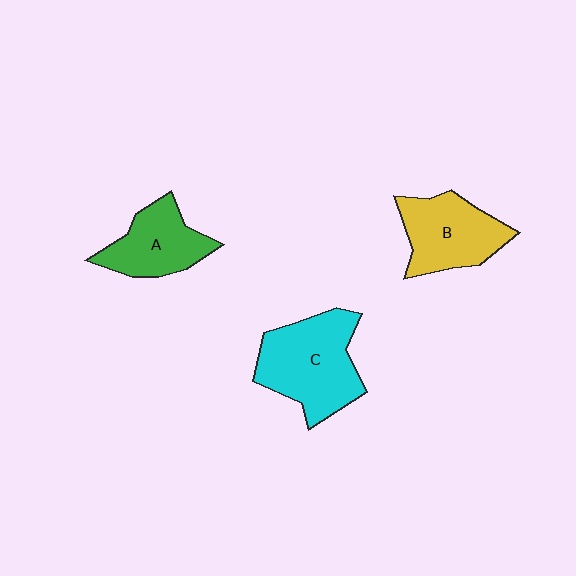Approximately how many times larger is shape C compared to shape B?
Approximately 1.3 times.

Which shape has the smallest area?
Shape A (green).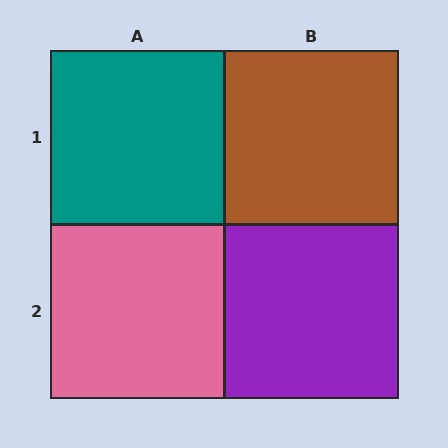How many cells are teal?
1 cell is teal.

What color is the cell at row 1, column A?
Teal.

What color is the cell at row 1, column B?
Brown.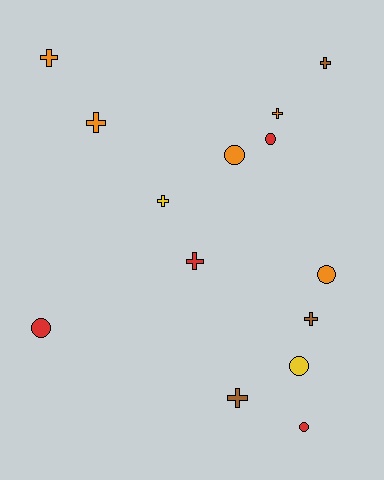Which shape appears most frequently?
Cross, with 8 objects.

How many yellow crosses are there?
There is 1 yellow cross.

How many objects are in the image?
There are 14 objects.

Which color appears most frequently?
Orange, with 5 objects.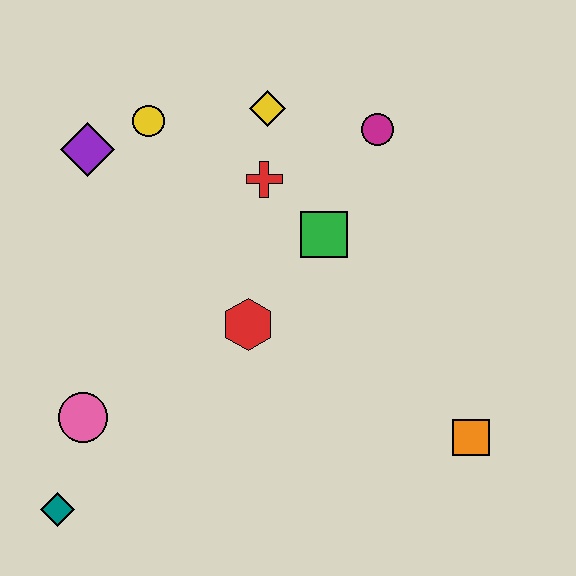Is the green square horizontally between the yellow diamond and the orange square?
Yes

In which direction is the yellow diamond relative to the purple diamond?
The yellow diamond is to the right of the purple diamond.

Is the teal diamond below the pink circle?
Yes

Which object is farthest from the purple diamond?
The orange square is farthest from the purple diamond.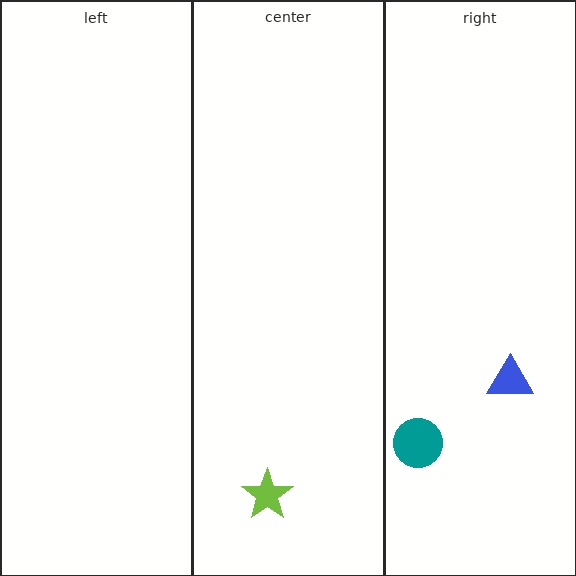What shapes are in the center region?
The lime star.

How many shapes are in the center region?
1.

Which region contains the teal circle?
The right region.